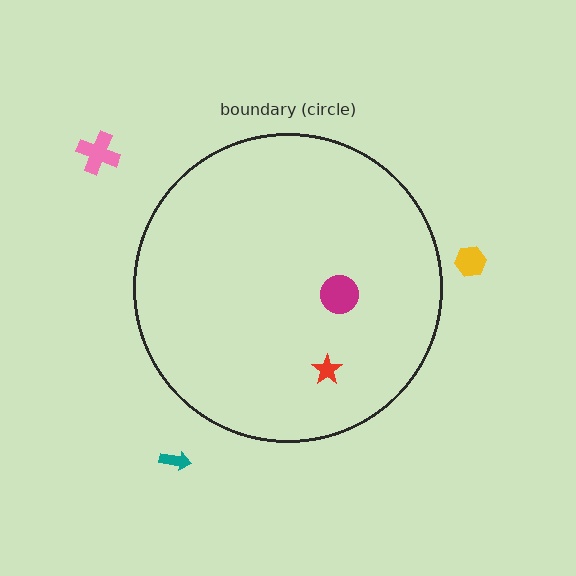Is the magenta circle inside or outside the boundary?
Inside.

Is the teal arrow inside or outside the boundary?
Outside.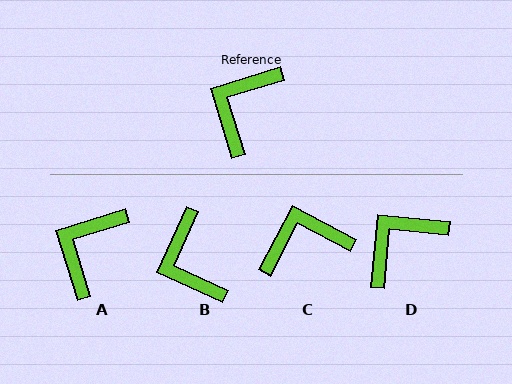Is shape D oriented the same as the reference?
No, it is off by about 22 degrees.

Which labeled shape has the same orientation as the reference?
A.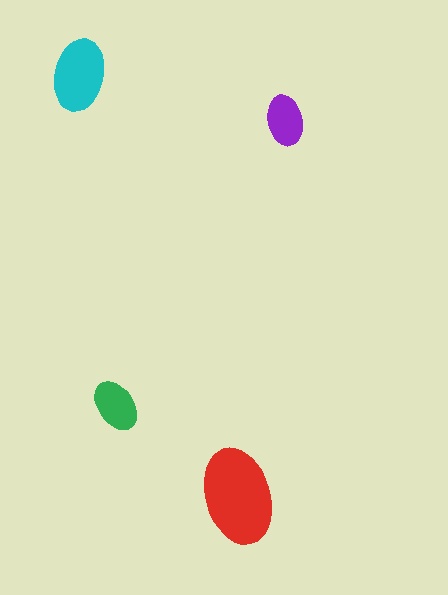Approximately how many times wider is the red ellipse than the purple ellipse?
About 2 times wider.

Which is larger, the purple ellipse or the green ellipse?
The green one.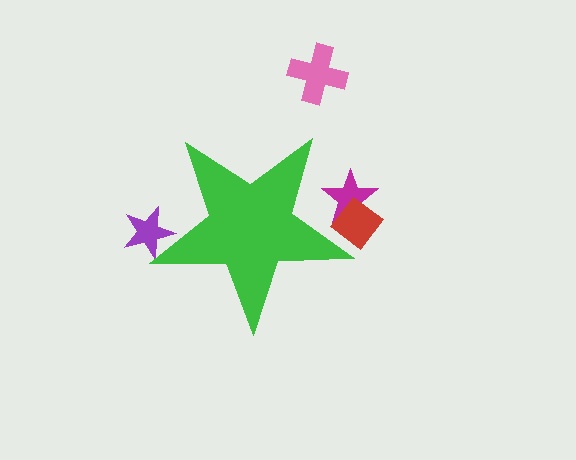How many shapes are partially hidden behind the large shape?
3 shapes are partially hidden.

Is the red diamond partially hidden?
Yes, the red diamond is partially hidden behind the green star.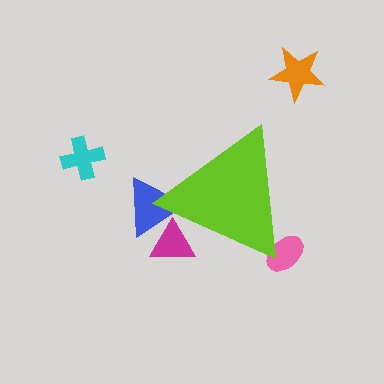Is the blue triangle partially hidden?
Yes, the blue triangle is partially hidden behind the lime triangle.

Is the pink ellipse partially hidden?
Yes, the pink ellipse is partially hidden behind the lime triangle.